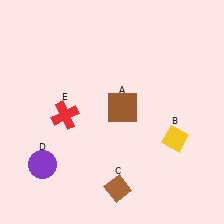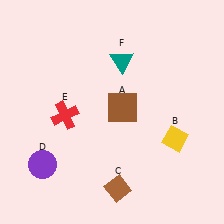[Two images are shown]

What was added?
A teal triangle (F) was added in Image 2.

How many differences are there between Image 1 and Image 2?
There is 1 difference between the two images.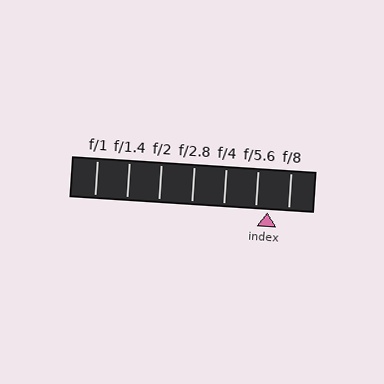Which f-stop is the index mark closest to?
The index mark is closest to f/5.6.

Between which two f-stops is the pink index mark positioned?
The index mark is between f/5.6 and f/8.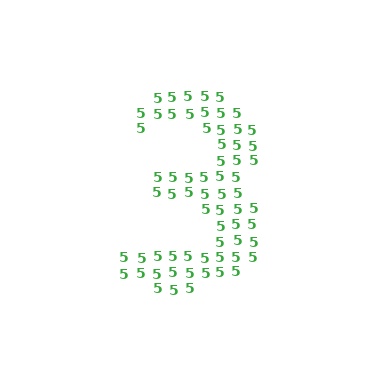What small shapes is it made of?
It is made of small digit 5's.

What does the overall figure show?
The overall figure shows the digit 3.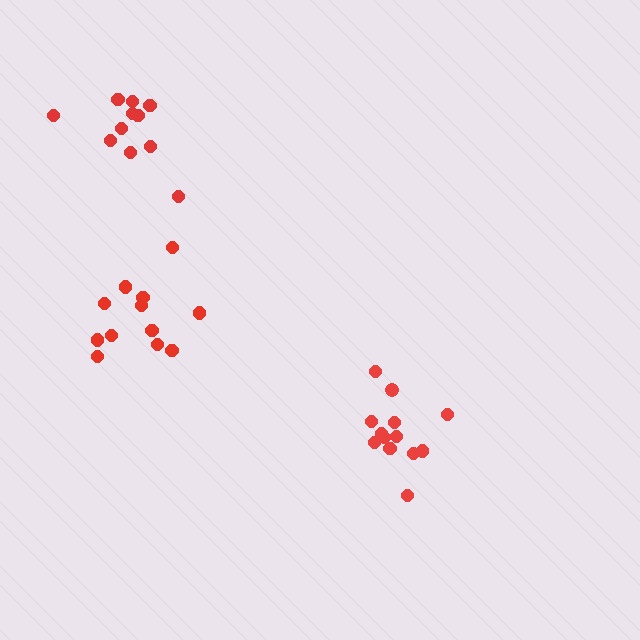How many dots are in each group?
Group 1: 13 dots, Group 2: 11 dots, Group 3: 12 dots (36 total).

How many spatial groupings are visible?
There are 3 spatial groupings.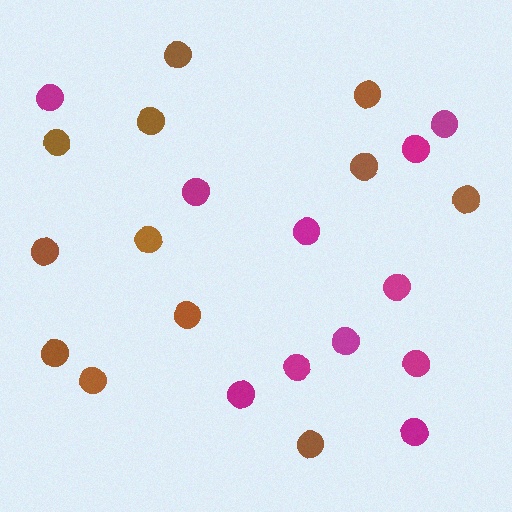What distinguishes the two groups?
There are 2 groups: one group of magenta circles (11) and one group of brown circles (12).